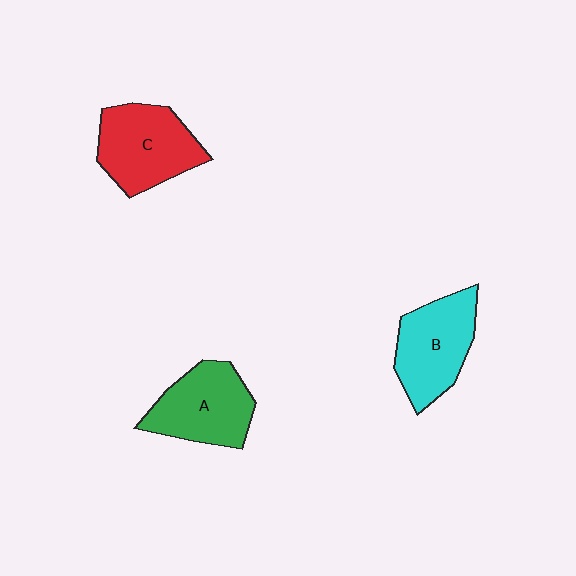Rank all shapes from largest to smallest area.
From largest to smallest: C (red), A (green), B (cyan).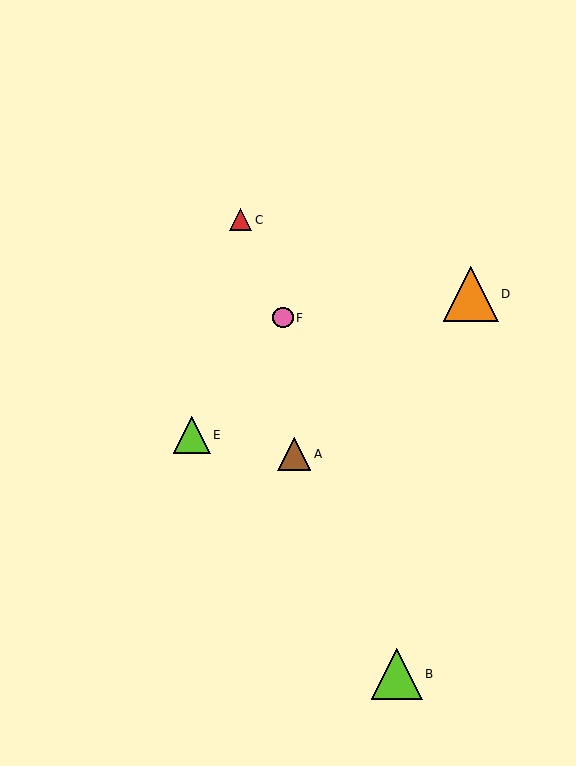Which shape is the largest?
The orange triangle (labeled D) is the largest.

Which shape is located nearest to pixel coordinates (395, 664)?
The lime triangle (labeled B) at (397, 674) is nearest to that location.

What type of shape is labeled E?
Shape E is a lime triangle.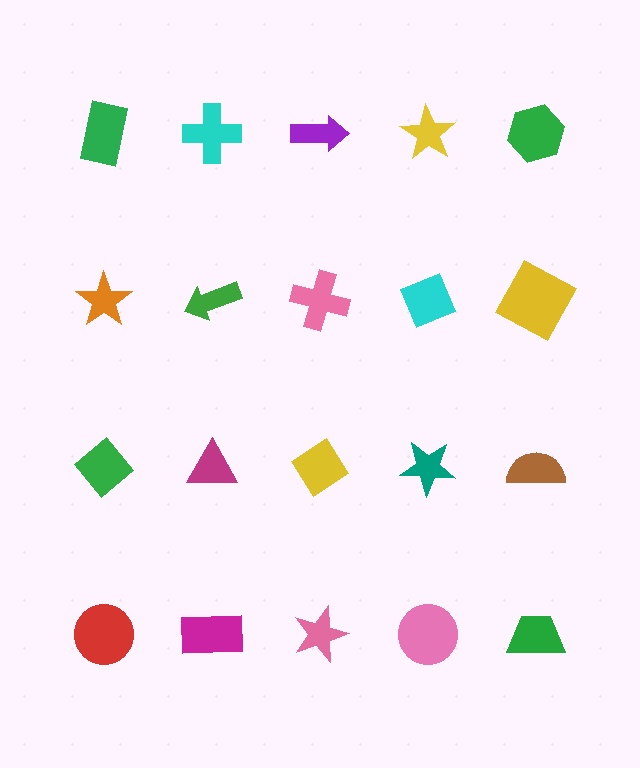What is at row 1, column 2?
A cyan cross.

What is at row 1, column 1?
A green rectangle.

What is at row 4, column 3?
A pink star.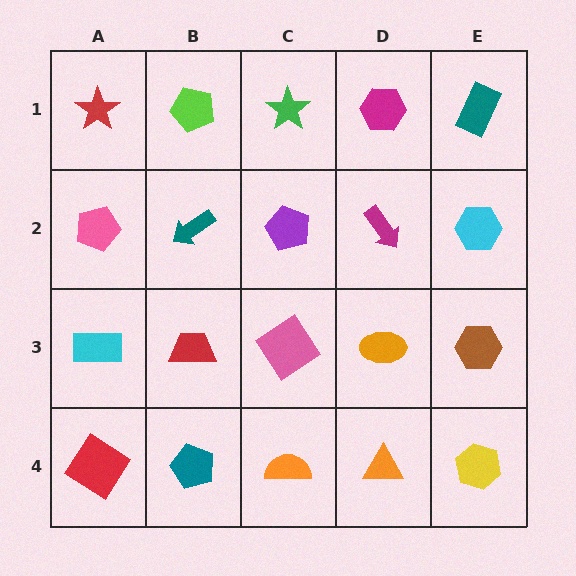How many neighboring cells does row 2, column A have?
3.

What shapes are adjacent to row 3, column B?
A teal arrow (row 2, column B), a teal pentagon (row 4, column B), a cyan rectangle (row 3, column A), a pink diamond (row 3, column C).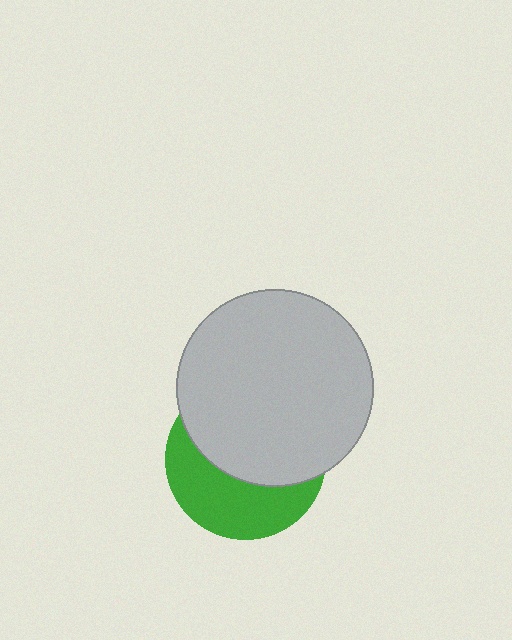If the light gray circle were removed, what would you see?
You would see the complete green circle.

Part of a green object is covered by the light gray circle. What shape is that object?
It is a circle.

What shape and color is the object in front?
The object in front is a light gray circle.